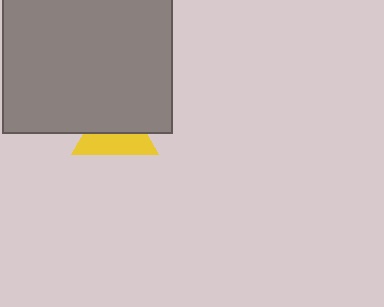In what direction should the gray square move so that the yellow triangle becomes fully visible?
The gray square should move up. That is the shortest direction to clear the overlap and leave the yellow triangle fully visible.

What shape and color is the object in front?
The object in front is a gray square.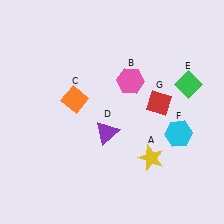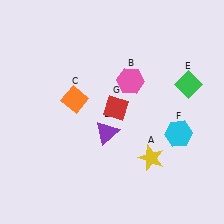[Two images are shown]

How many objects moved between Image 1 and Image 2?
1 object moved between the two images.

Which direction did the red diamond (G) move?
The red diamond (G) moved left.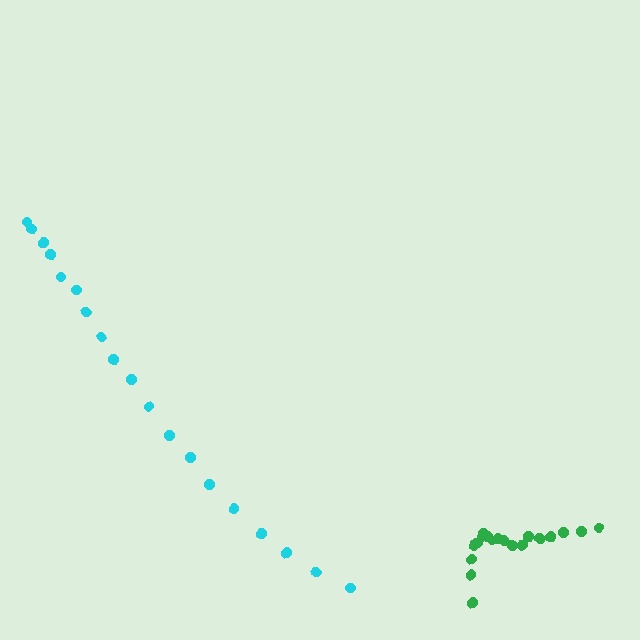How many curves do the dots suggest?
There are 2 distinct paths.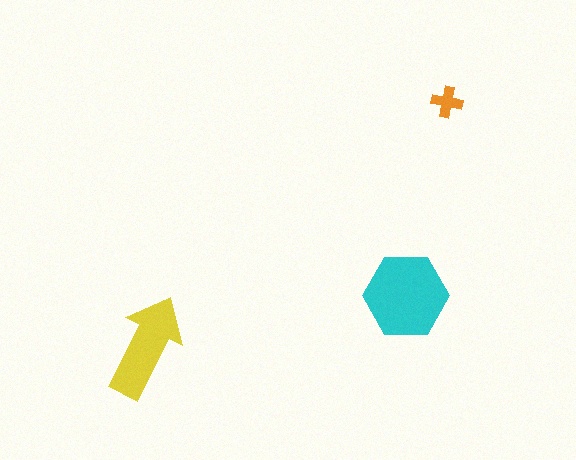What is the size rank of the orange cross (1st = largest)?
3rd.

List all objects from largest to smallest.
The cyan hexagon, the yellow arrow, the orange cross.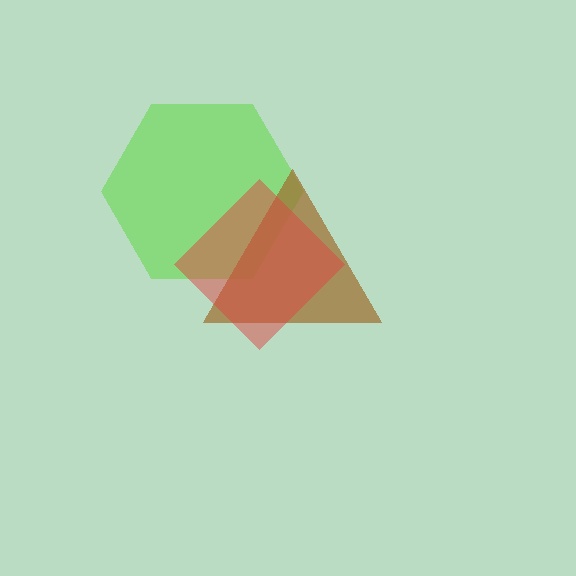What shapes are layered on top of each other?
The layered shapes are: a lime hexagon, a brown triangle, a red diamond.